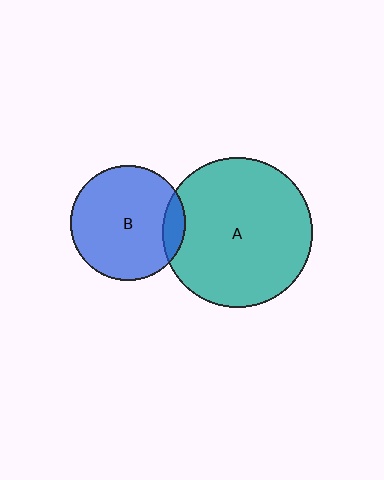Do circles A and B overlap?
Yes.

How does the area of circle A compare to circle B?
Approximately 1.7 times.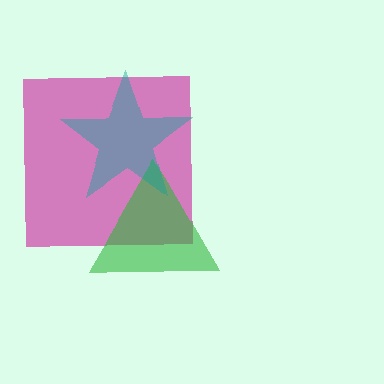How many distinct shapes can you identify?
There are 3 distinct shapes: a magenta square, a green triangle, a teal star.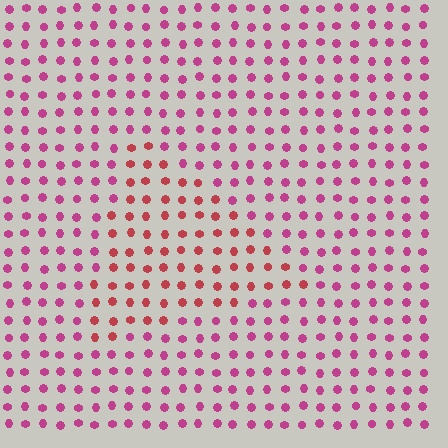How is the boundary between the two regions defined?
The boundary is defined purely by a slight shift in hue (about 31 degrees). Spacing, size, and orientation are identical on both sides.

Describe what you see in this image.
The image is filled with small magenta elements in a uniform arrangement. A triangle-shaped region is visible where the elements are tinted to a slightly different hue, forming a subtle color boundary.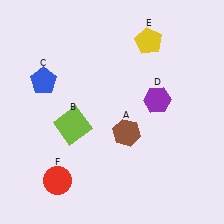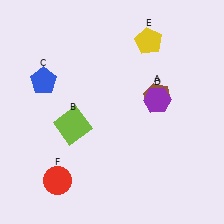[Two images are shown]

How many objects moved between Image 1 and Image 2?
1 object moved between the two images.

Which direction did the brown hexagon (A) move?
The brown hexagon (A) moved up.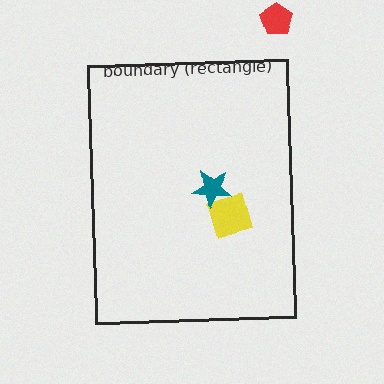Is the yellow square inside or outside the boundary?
Inside.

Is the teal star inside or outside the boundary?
Inside.